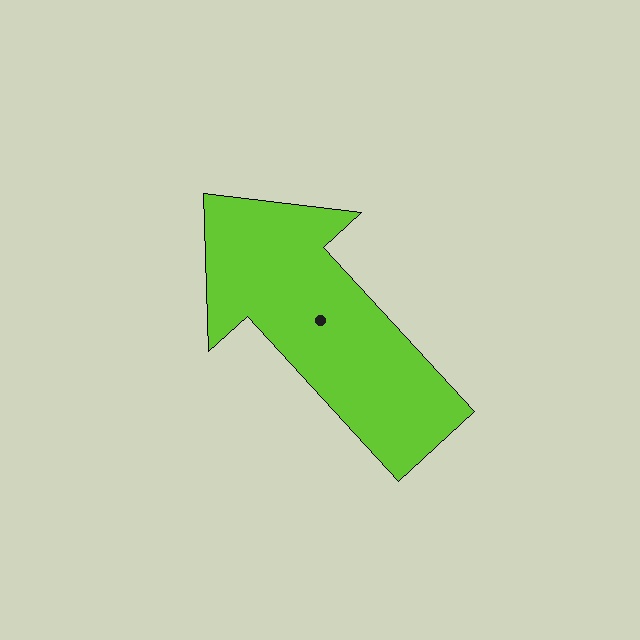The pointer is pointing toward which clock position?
Roughly 11 o'clock.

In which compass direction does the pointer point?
Northwest.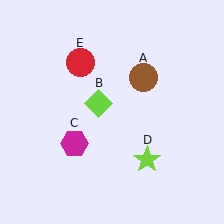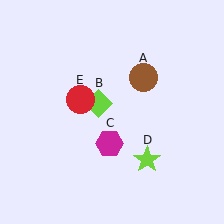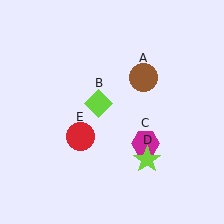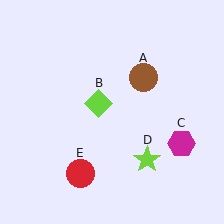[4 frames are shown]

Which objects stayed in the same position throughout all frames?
Brown circle (object A) and lime diamond (object B) and lime star (object D) remained stationary.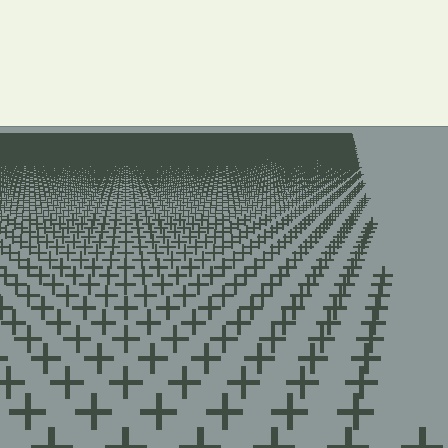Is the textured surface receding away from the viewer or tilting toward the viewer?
The surface is receding away from the viewer. Texture elements get smaller and denser toward the top.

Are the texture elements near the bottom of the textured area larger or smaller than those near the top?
Larger. Near the bottom, elements are closer to the viewer and appear at a bigger on-screen size.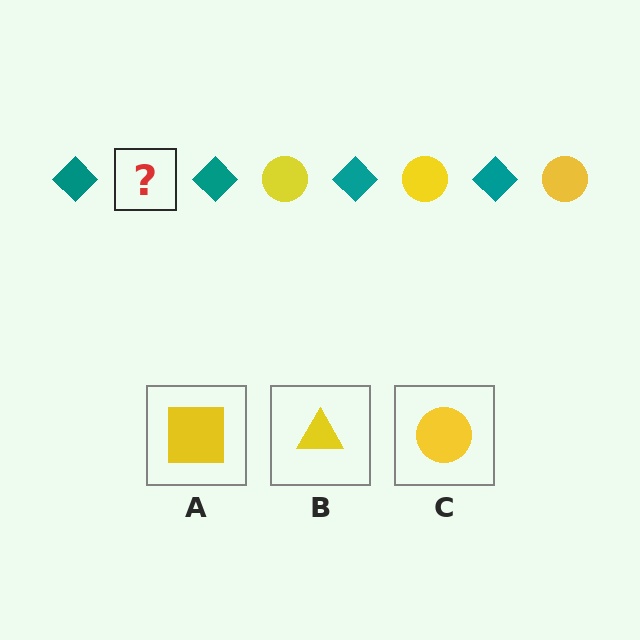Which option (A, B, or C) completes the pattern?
C.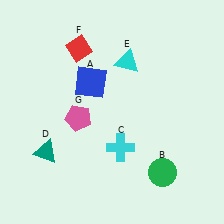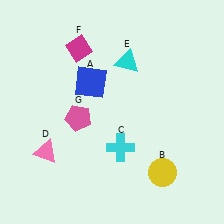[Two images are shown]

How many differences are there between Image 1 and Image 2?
There are 3 differences between the two images.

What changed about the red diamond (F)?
In Image 1, F is red. In Image 2, it changed to magenta.